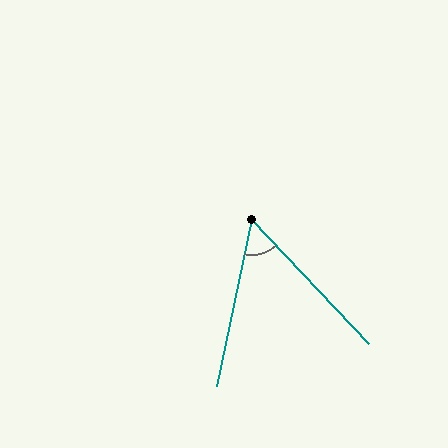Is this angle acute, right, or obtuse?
It is acute.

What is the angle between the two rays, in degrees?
Approximately 55 degrees.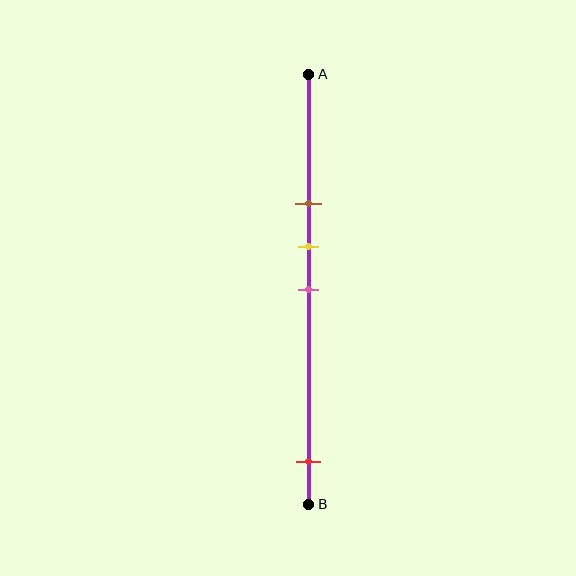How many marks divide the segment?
There are 4 marks dividing the segment.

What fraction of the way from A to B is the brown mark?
The brown mark is approximately 30% (0.3) of the way from A to B.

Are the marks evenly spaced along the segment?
No, the marks are not evenly spaced.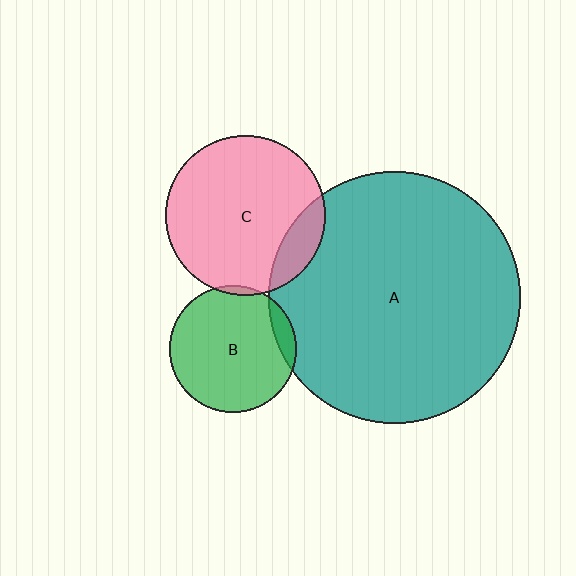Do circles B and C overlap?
Yes.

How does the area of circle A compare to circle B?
Approximately 3.9 times.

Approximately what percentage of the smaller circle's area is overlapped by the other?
Approximately 5%.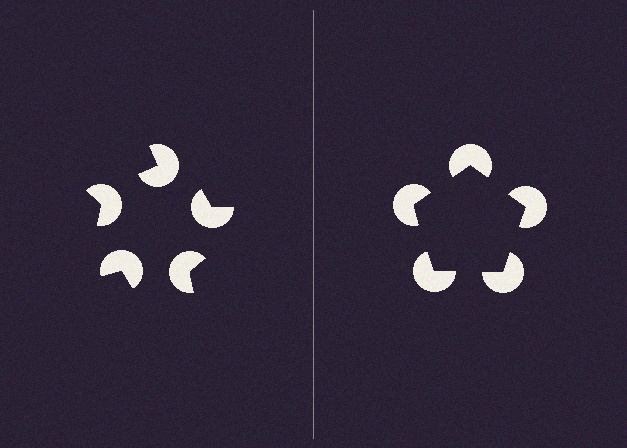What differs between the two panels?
The pac-man discs are positioned identically on both sides; only the wedge orientations differ. On the right they align to a pentagon; on the left they are misaligned.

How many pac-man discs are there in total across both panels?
10 — 5 on each side.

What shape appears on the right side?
An illusory pentagon.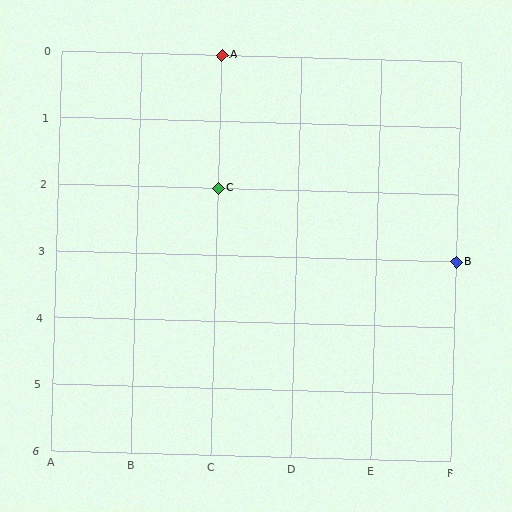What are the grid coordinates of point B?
Point B is at grid coordinates (F, 3).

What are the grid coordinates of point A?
Point A is at grid coordinates (C, 0).